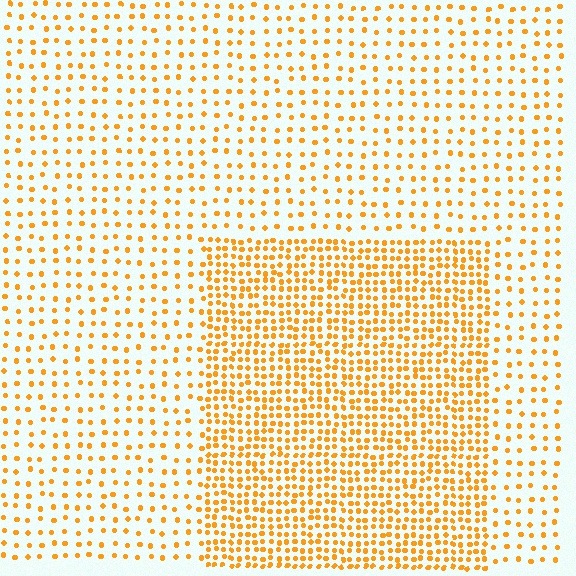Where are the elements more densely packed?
The elements are more densely packed inside the rectangle boundary.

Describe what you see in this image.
The image contains small orange elements arranged at two different densities. A rectangle-shaped region is visible where the elements are more densely packed than the surrounding area.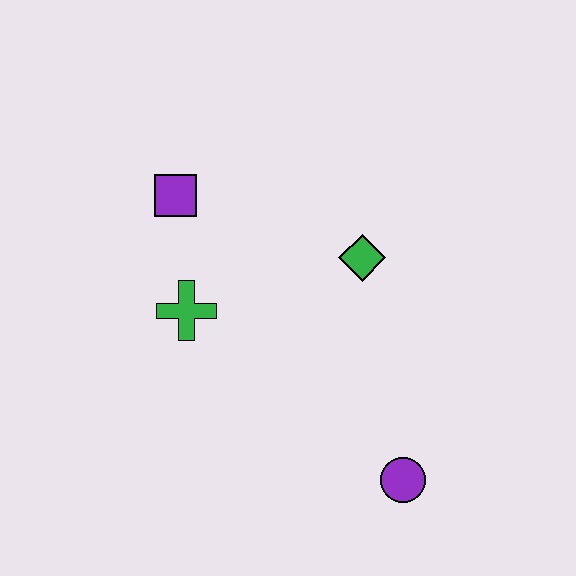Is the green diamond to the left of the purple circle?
Yes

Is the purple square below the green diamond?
No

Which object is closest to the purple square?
The green cross is closest to the purple square.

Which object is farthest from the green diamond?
The purple circle is farthest from the green diamond.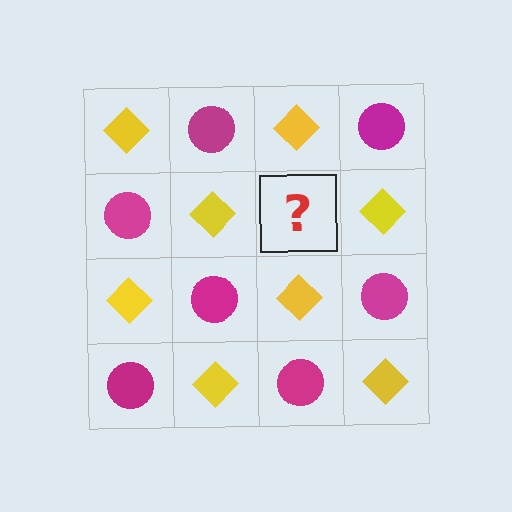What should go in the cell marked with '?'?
The missing cell should contain a magenta circle.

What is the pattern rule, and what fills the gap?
The rule is that it alternates yellow diamond and magenta circle in a checkerboard pattern. The gap should be filled with a magenta circle.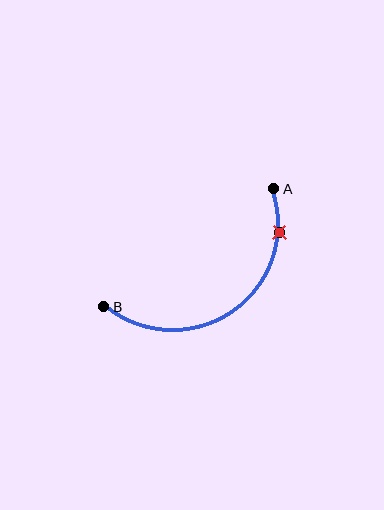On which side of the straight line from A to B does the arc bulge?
The arc bulges below and to the right of the straight line connecting A and B.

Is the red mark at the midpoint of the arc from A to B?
No. The red mark lies on the arc but is closer to endpoint A. The arc midpoint would be at the point on the curve equidistant along the arc from both A and B.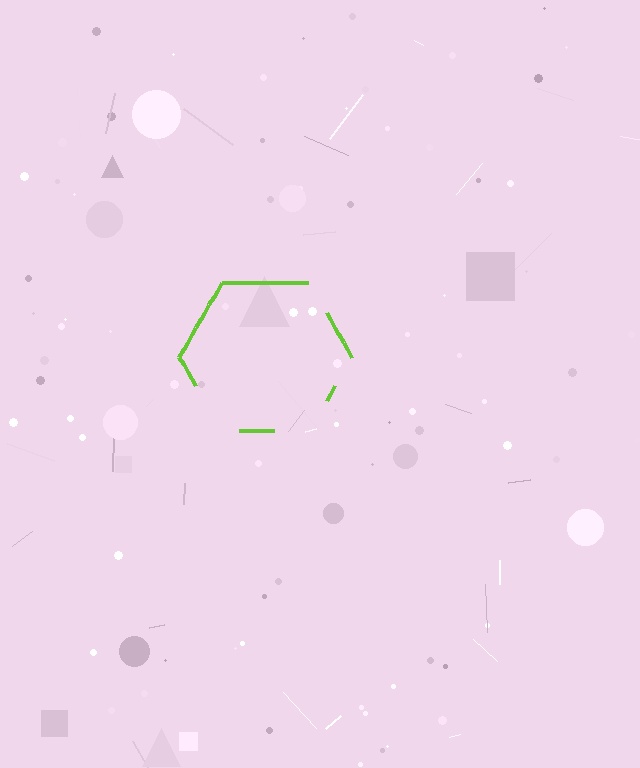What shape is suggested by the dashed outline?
The dashed outline suggests a hexagon.